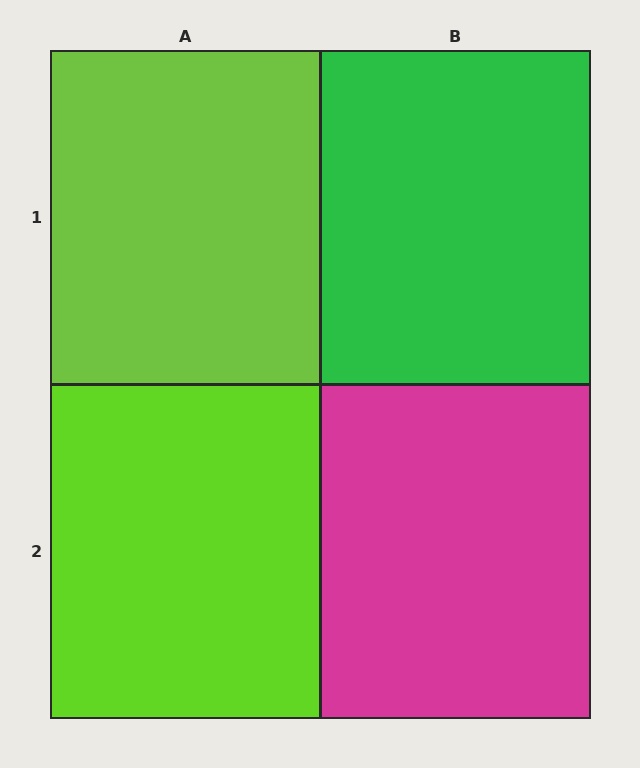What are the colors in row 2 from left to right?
Lime, magenta.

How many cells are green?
1 cell is green.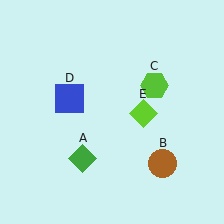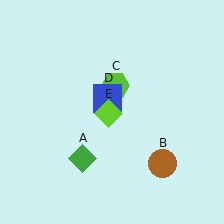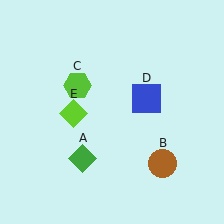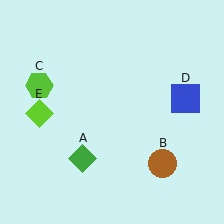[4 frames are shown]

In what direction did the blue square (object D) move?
The blue square (object D) moved right.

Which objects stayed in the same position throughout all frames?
Green diamond (object A) and brown circle (object B) remained stationary.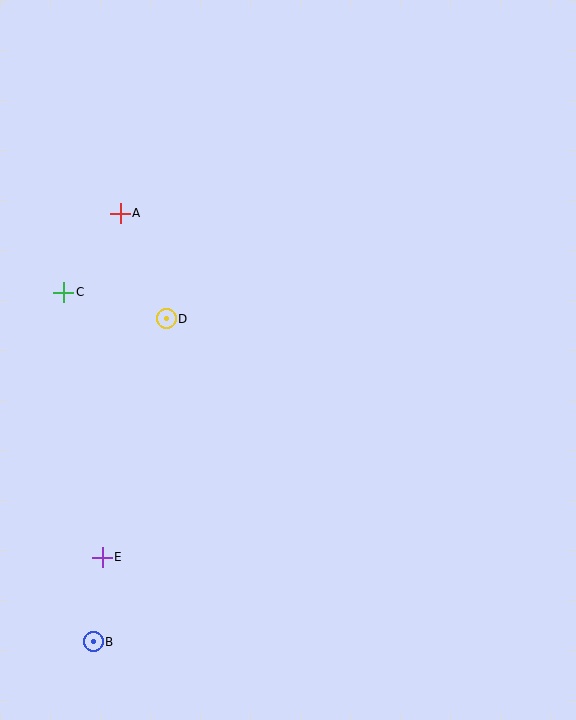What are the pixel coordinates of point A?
Point A is at (120, 213).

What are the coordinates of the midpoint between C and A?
The midpoint between C and A is at (92, 253).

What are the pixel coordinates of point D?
Point D is at (166, 319).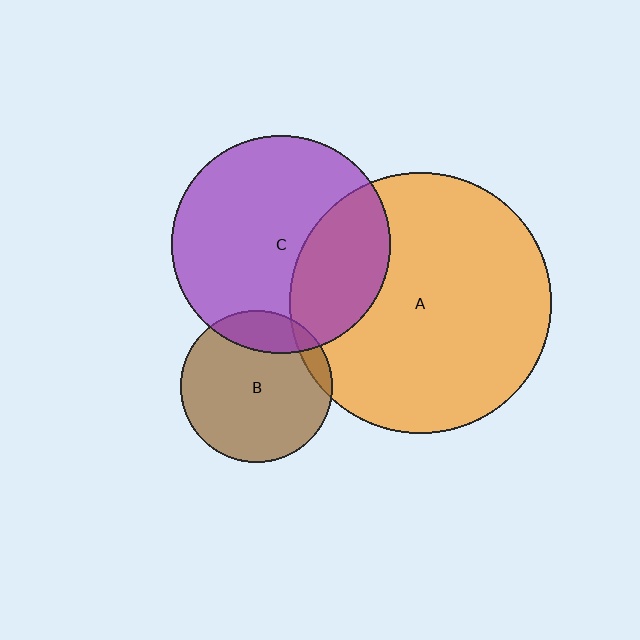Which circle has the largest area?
Circle A (orange).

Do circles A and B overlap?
Yes.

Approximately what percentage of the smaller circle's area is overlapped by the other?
Approximately 10%.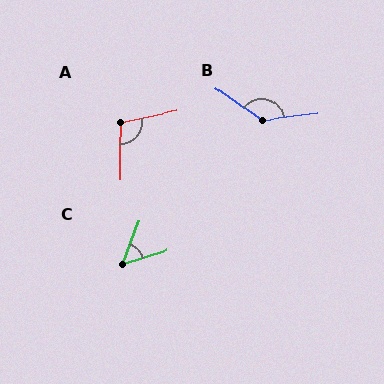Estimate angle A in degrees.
Approximately 104 degrees.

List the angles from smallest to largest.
C (53°), A (104°), B (137°).